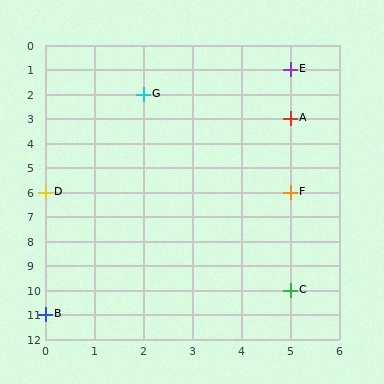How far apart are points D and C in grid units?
Points D and C are 5 columns and 4 rows apart (about 6.4 grid units diagonally).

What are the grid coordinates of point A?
Point A is at grid coordinates (5, 3).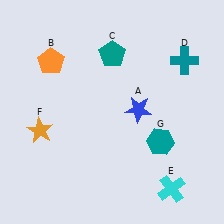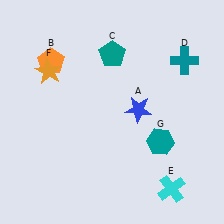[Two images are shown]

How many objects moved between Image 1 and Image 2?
1 object moved between the two images.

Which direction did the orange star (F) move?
The orange star (F) moved up.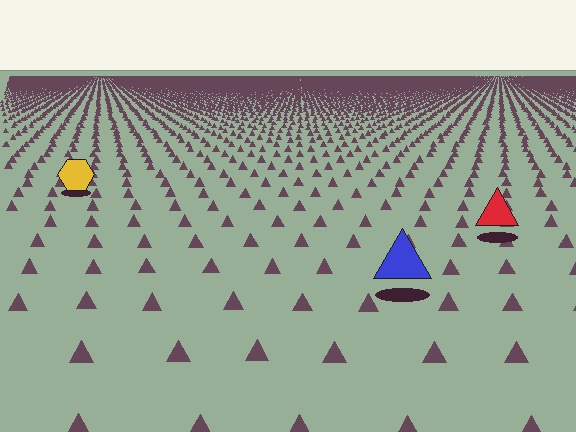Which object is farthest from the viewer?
The yellow hexagon is farthest from the viewer. It appears smaller and the ground texture around it is denser.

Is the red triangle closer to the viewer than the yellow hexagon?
Yes. The red triangle is closer — you can tell from the texture gradient: the ground texture is coarser near it.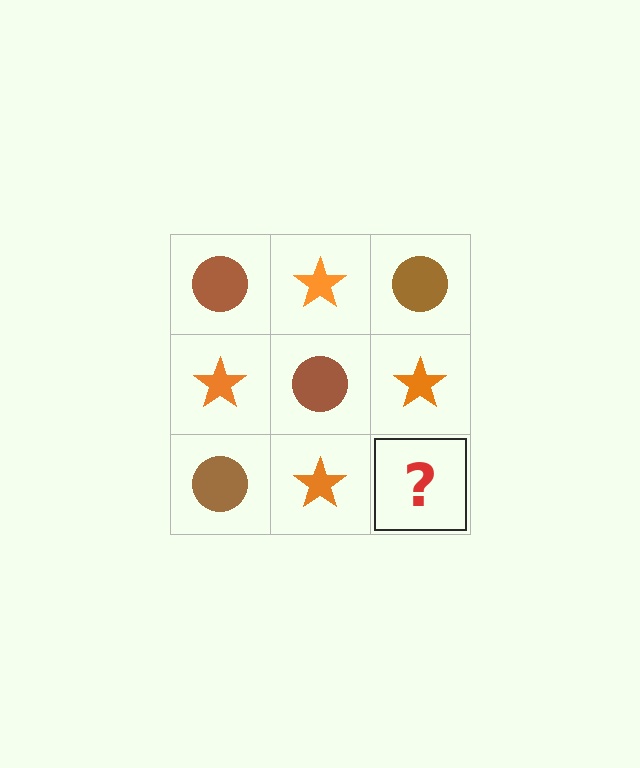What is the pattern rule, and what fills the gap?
The rule is that it alternates brown circle and orange star in a checkerboard pattern. The gap should be filled with a brown circle.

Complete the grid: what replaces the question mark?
The question mark should be replaced with a brown circle.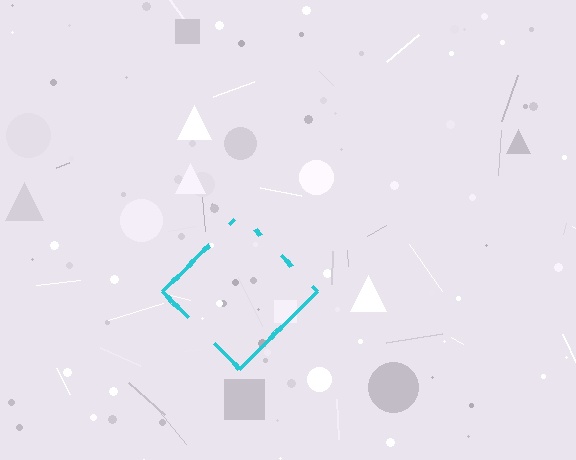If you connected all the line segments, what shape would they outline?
They would outline a diamond.